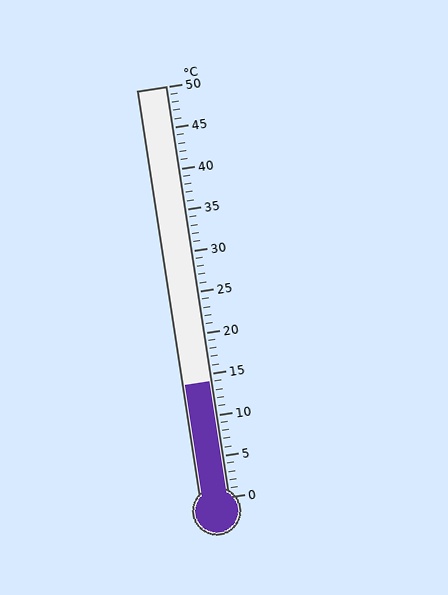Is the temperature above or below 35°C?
The temperature is below 35°C.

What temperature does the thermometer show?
The thermometer shows approximately 14°C.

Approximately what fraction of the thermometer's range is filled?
The thermometer is filled to approximately 30% of its range.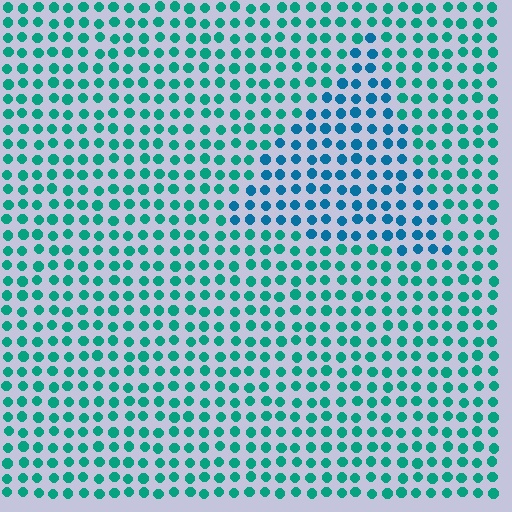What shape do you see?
I see a triangle.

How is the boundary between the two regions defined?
The boundary is defined purely by a slight shift in hue (about 32 degrees). Spacing, size, and orientation are identical on both sides.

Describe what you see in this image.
The image is filled with small teal elements in a uniform arrangement. A triangle-shaped region is visible where the elements are tinted to a slightly different hue, forming a subtle color boundary.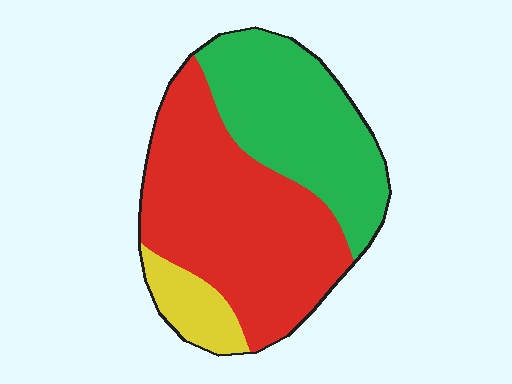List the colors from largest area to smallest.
From largest to smallest: red, green, yellow.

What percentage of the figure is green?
Green covers roughly 35% of the figure.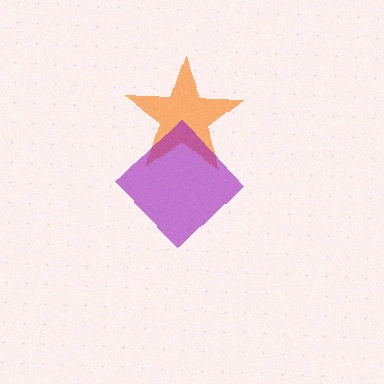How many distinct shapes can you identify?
There are 2 distinct shapes: an orange star, a purple diamond.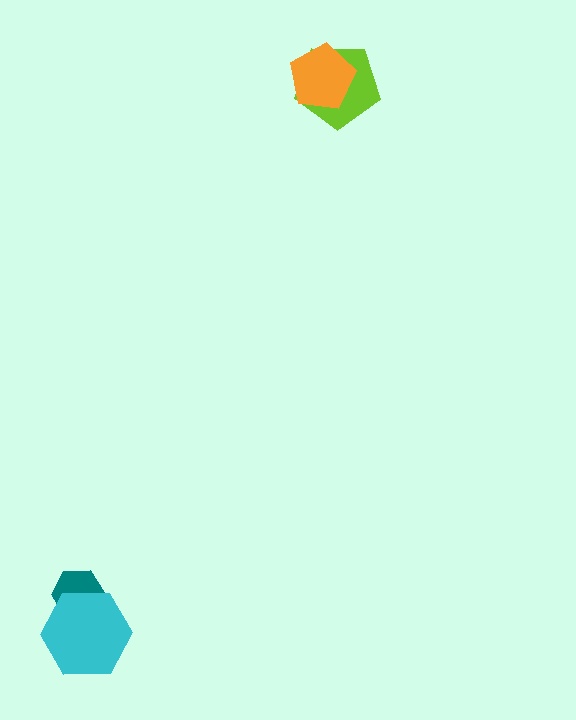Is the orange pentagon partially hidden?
No, no other shape covers it.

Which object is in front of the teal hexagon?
The cyan hexagon is in front of the teal hexagon.